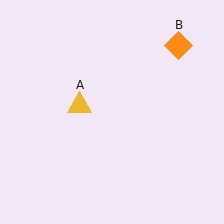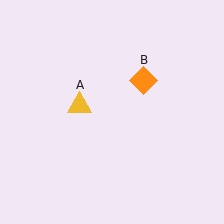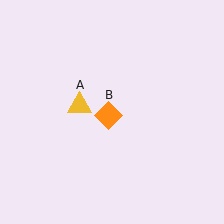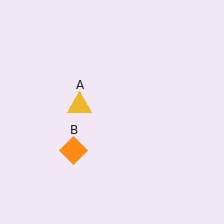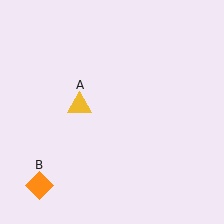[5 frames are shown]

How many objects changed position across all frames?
1 object changed position: orange diamond (object B).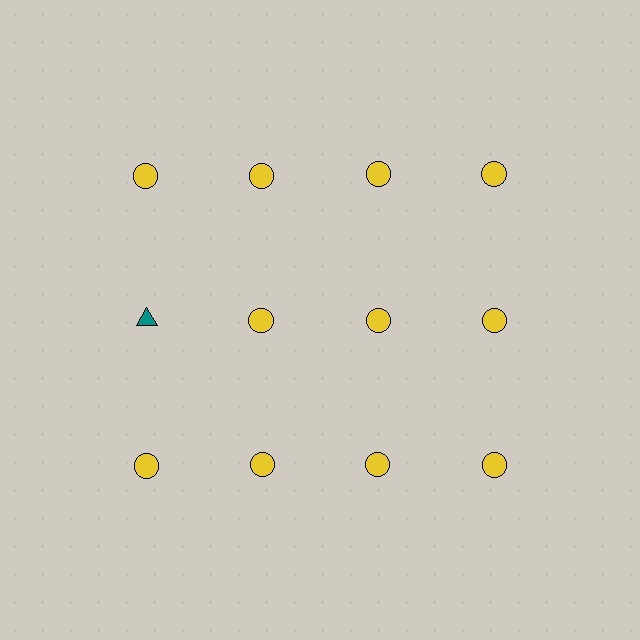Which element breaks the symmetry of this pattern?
The teal triangle in the second row, leftmost column breaks the symmetry. All other shapes are yellow circles.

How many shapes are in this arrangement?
There are 12 shapes arranged in a grid pattern.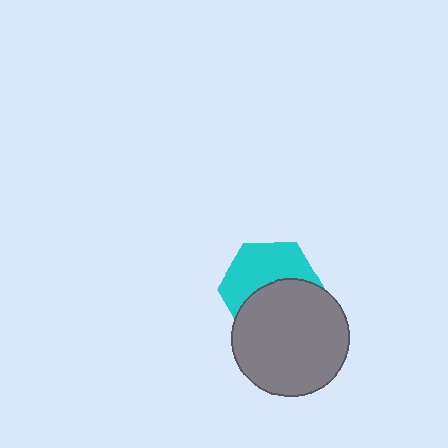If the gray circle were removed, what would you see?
You would see the complete cyan hexagon.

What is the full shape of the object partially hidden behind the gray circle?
The partially hidden object is a cyan hexagon.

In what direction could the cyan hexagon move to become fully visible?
The cyan hexagon could move up. That would shift it out from behind the gray circle entirely.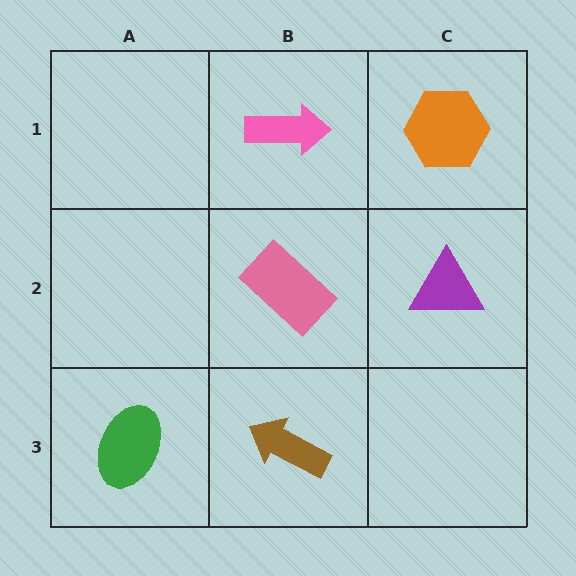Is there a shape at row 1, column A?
No, that cell is empty.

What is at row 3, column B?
A brown arrow.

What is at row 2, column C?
A purple triangle.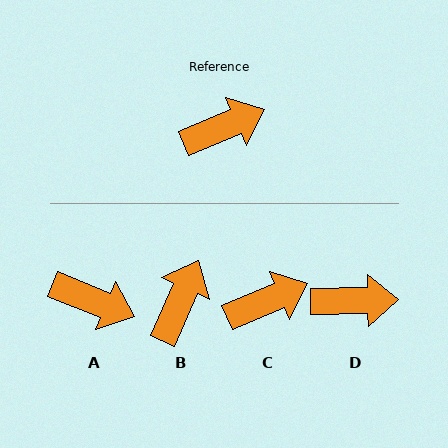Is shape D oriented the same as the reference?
No, it is off by about 22 degrees.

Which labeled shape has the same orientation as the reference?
C.